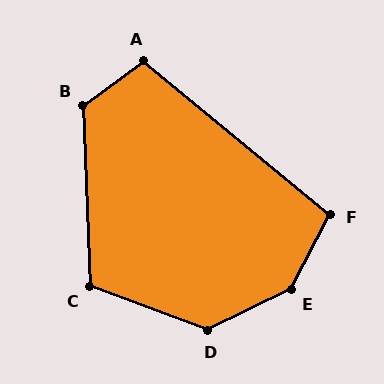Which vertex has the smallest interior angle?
F, at approximately 103 degrees.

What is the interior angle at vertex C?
Approximately 113 degrees (obtuse).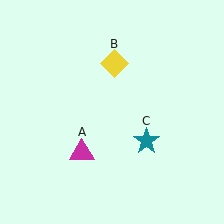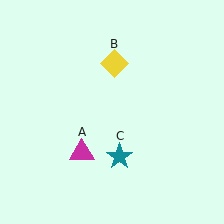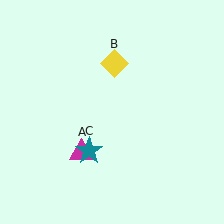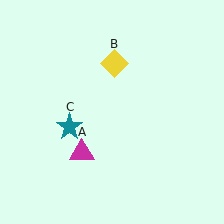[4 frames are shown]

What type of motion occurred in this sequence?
The teal star (object C) rotated clockwise around the center of the scene.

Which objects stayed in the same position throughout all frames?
Magenta triangle (object A) and yellow diamond (object B) remained stationary.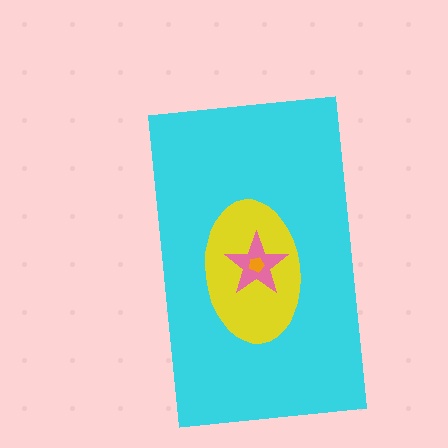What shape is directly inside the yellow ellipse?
The pink star.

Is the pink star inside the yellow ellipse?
Yes.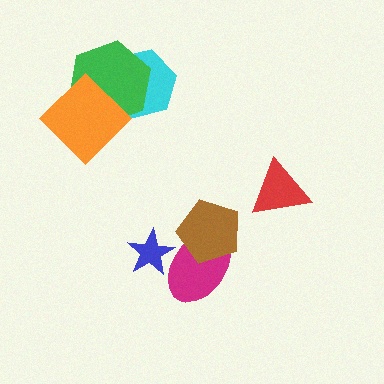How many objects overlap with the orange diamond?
2 objects overlap with the orange diamond.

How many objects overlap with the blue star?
1 object overlaps with the blue star.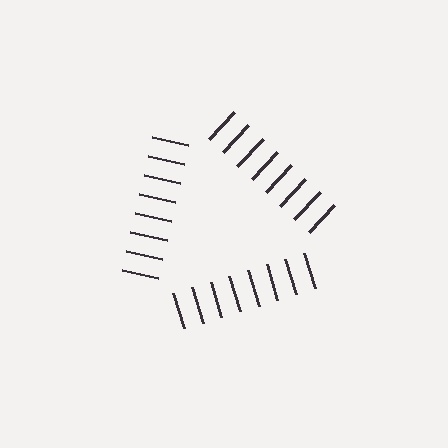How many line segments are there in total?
24 — 8 along each of the 3 edges.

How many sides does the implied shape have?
3 sides — the line-ends trace a triangle.